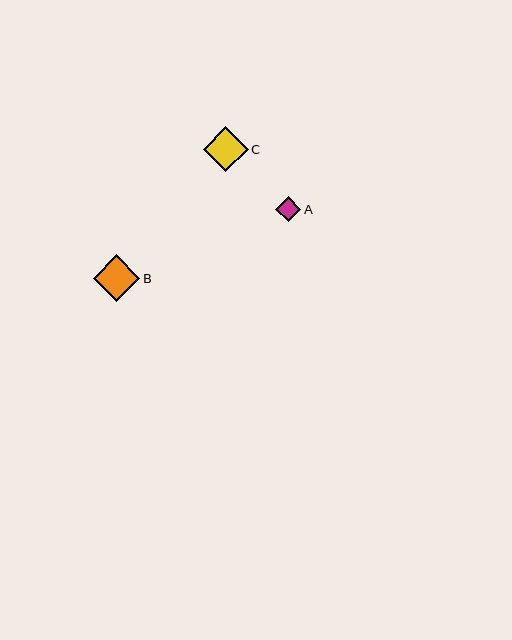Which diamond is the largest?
Diamond B is the largest with a size of approximately 46 pixels.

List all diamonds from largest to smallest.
From largest to smallest: B, C, A.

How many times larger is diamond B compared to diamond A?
Diamond B is approximately 1.8 times the size of diamond A.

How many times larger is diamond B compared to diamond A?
Diamond B is approximately 1.8 times the size of diamond A.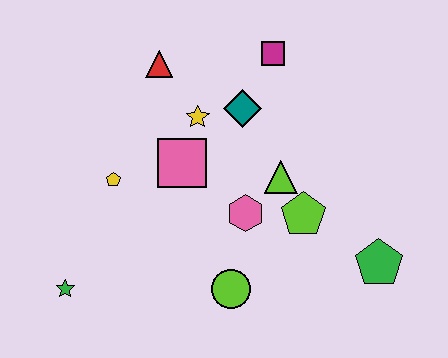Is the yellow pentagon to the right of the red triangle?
No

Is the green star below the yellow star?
Yes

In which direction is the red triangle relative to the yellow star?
The red triangle is above the yellow star.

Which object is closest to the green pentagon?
The lime pentagon is closest to the green pentagon.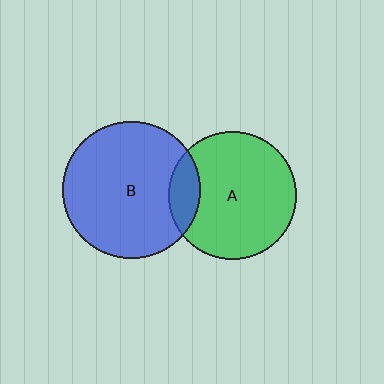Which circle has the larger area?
Circle B (blue).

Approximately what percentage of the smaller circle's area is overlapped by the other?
Approximately 15%.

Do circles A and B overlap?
Yes.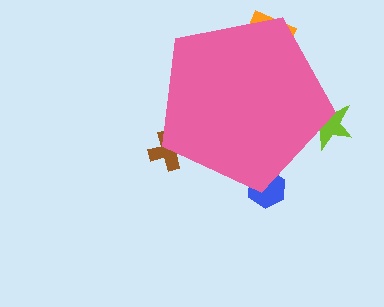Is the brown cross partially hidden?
Yes, the brown cross is partially hidden behind the pink pentagon.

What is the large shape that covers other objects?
A pink pentagon.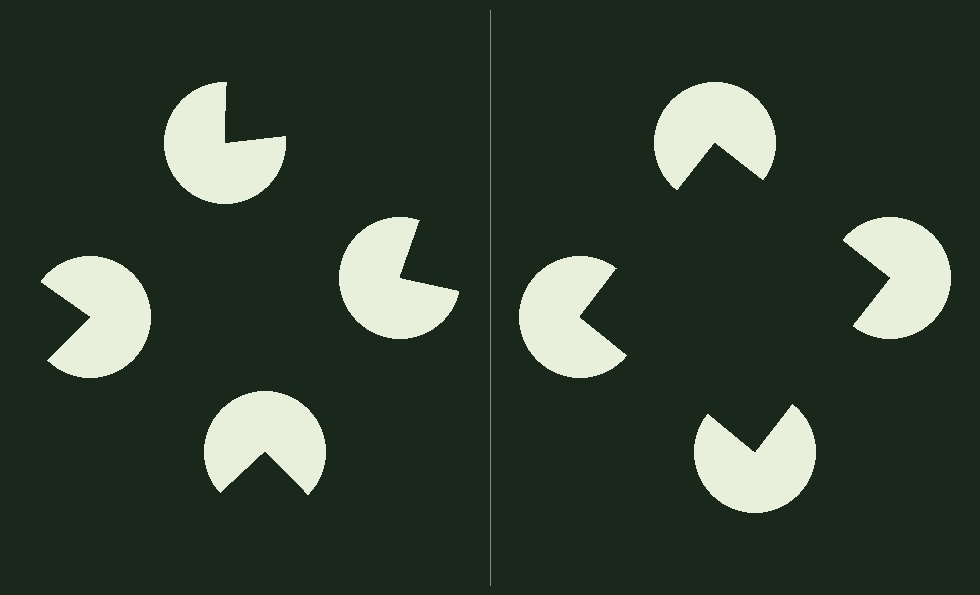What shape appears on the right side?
An illusory square.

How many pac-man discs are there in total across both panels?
8 — 4 on each side.